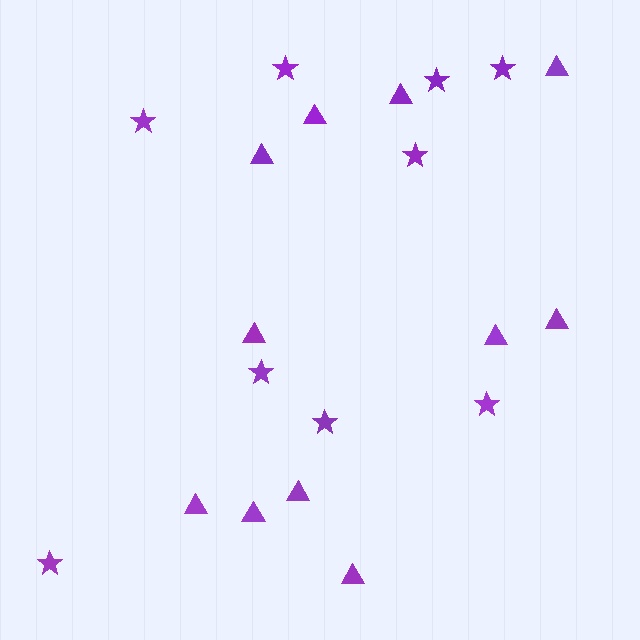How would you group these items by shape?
There are 2 groups: one group of triangles (11) and one group of stars (9).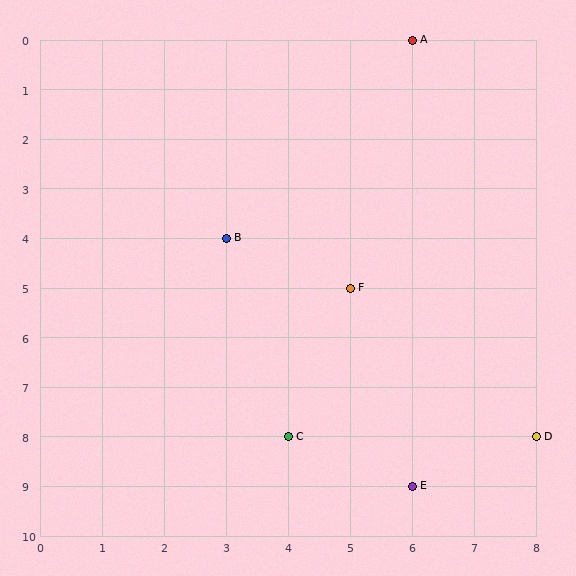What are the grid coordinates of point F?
Point F is at grid coordinates (5, 5).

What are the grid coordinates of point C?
Point C is at grid coordinates (4, 8).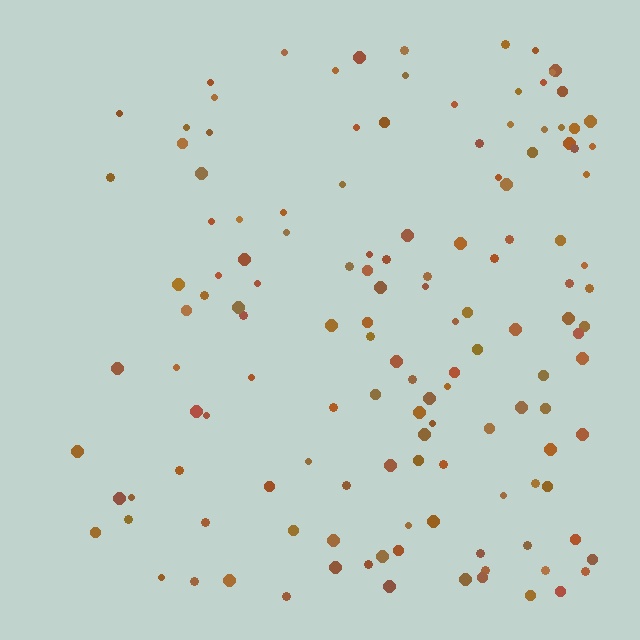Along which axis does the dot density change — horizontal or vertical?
Horizontal.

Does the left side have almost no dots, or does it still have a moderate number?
Still a moderate number, just noticeably fewer than the right.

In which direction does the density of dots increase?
From left to right, with the right side densest.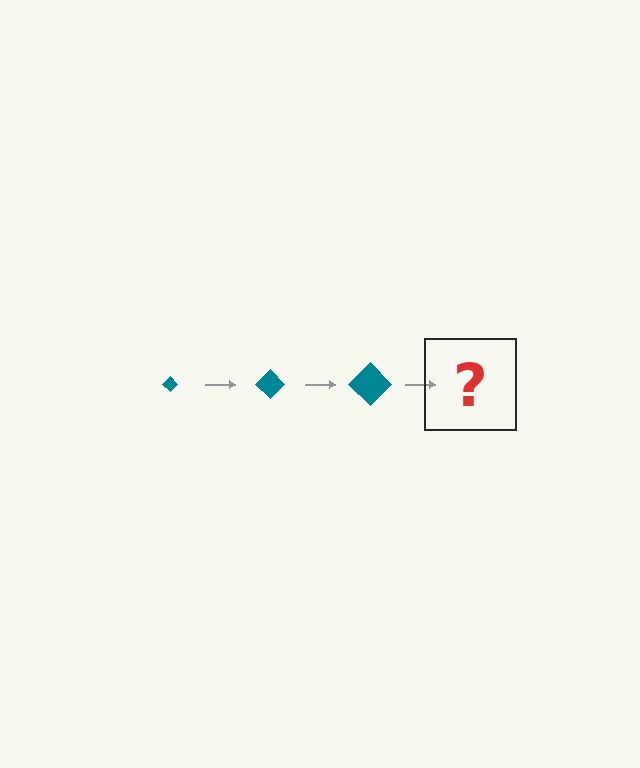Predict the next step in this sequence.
The next step is a teal diamond, larger than the previous one.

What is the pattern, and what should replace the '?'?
The pattern is that the diamond gets progressively larger each step. The '?' should be a teal diamond, larger than the previous one.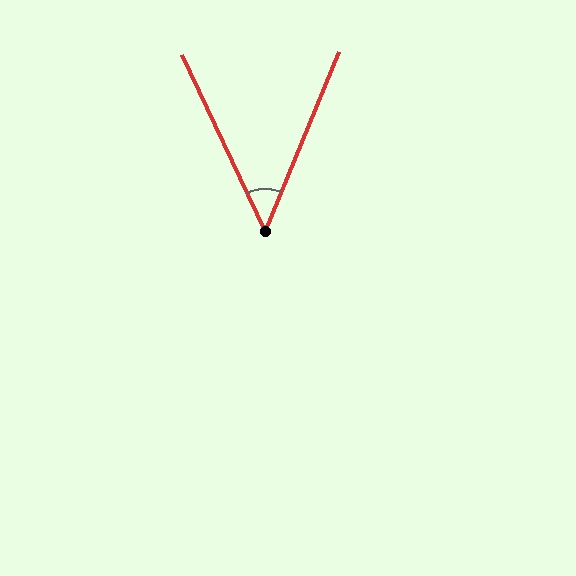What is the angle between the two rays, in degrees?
Approximately 48 degrees.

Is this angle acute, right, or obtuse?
It is acute.